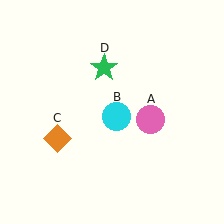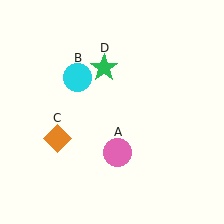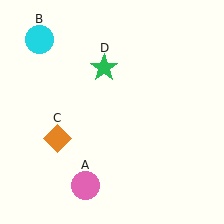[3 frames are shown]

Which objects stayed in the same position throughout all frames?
Orange diamond (object C) and green star (object D) remained stationary.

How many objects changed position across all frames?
2 objects changed position: pink circle (object A), cyan circle (object B).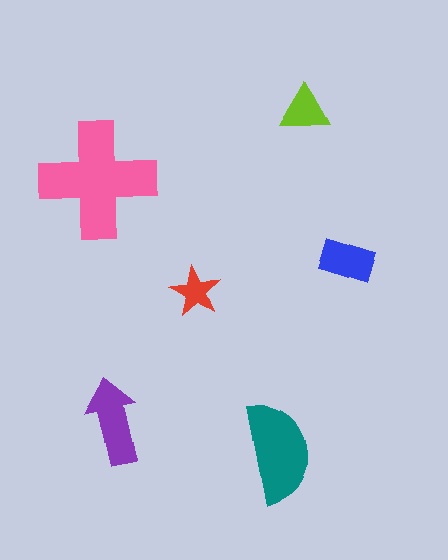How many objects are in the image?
There are 6 objects in the image.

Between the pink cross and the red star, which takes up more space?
The pink cross.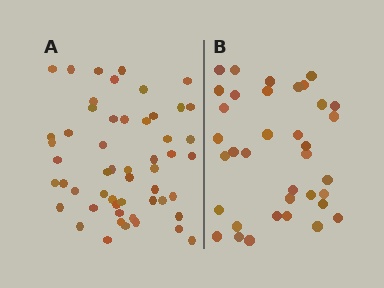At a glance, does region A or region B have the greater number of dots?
Region A (the left region) has more dots.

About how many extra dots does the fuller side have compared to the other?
Region A has approximately 15 more dots than region B.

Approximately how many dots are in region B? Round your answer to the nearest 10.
About 40 dots. (The exact count is 36, which rounds to 40.)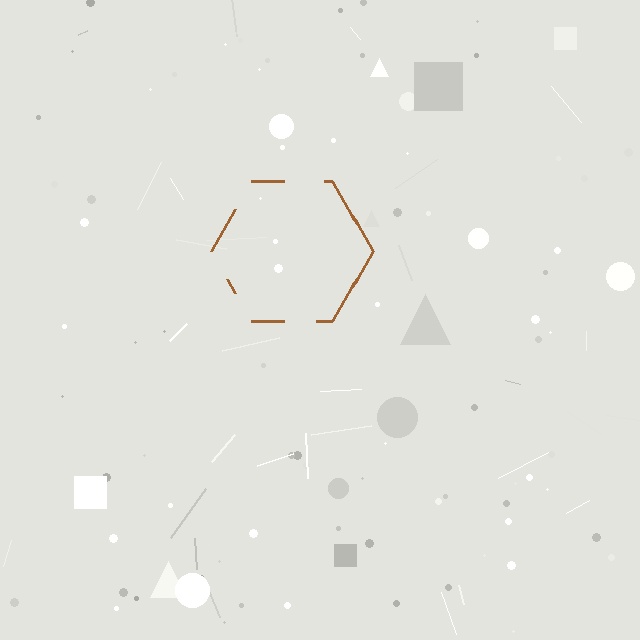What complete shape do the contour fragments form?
The contour fragments form a hexagon.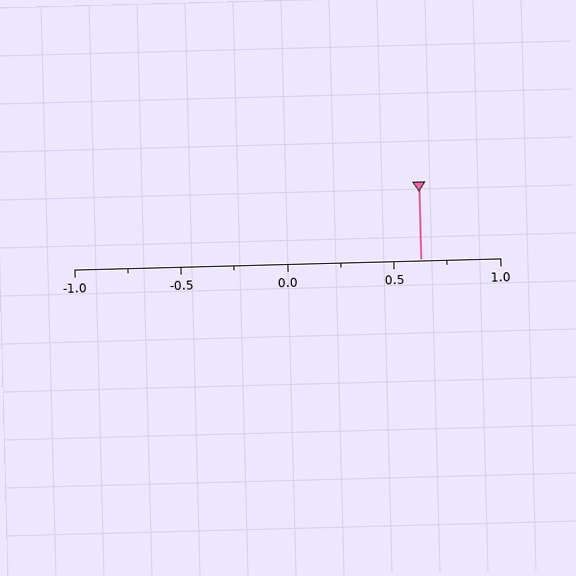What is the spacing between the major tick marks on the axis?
The major ticks are spaced 0.5 apart.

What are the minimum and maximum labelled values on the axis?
The axis runs from -1.0 to 1.0.